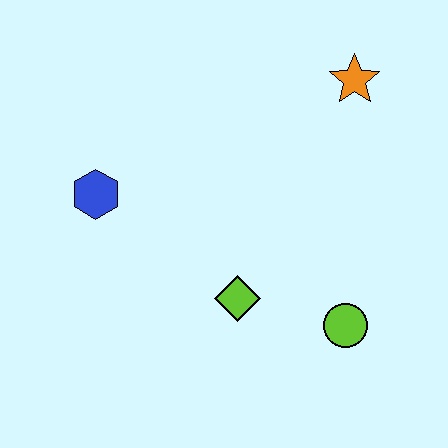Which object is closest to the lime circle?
The lime diamond is closest to the lime circle.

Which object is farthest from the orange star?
The blue hexagon is farthest from the orange star.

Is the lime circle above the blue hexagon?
No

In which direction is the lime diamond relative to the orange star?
The lime diamond is below the orange star.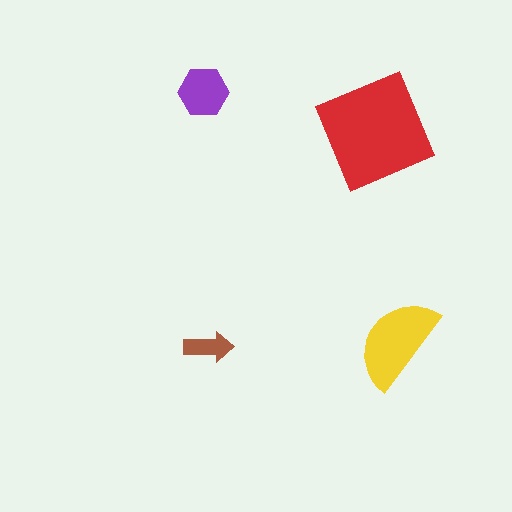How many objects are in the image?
There are 4 objects in the image.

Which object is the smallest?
The brown arrow.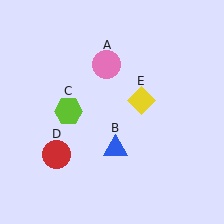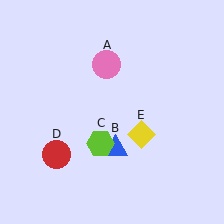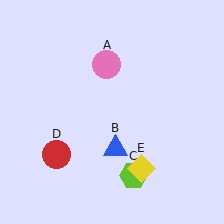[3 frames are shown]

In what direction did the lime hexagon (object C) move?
The lime hexagon (object C) moved down and to the right.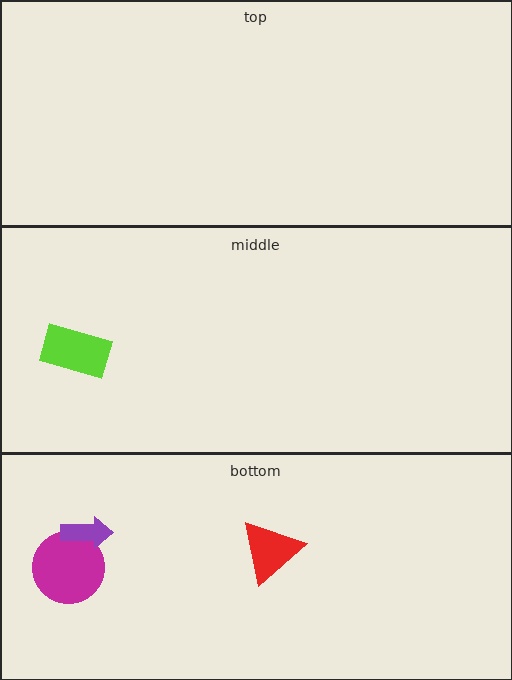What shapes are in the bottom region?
The magenta circle, the red triangle, the purple arrow.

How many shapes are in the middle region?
1.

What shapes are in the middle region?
The lime rectangle.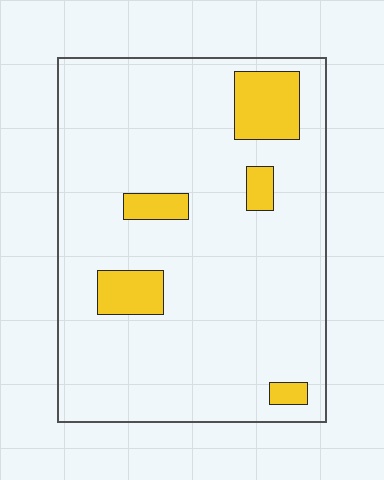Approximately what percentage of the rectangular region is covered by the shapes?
Approximately 10%.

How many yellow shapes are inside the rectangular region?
5.